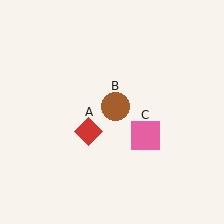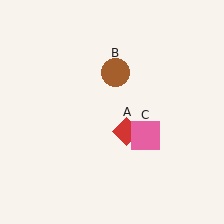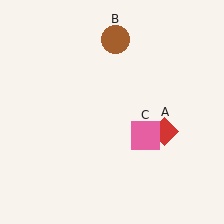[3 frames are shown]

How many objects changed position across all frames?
2 objects changed position: red diamond (object A), brown circle (object B).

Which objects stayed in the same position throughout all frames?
Pink square (object C) remained stationary.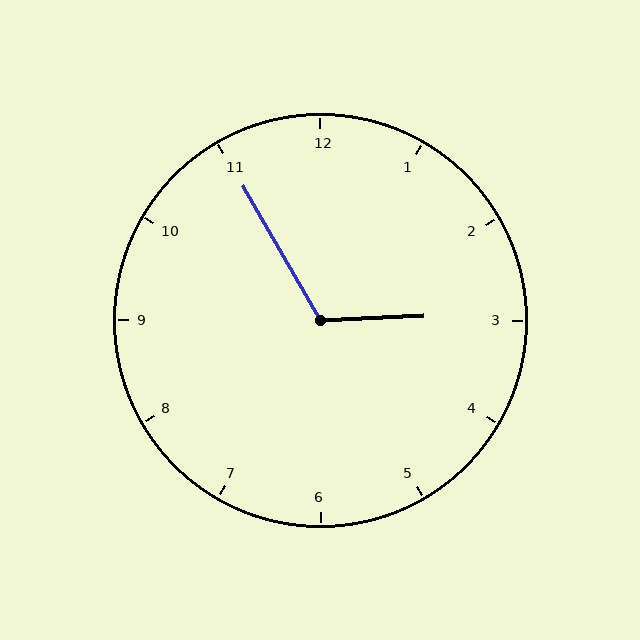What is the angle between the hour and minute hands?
Approximately 118 degrees.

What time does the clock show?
2:55.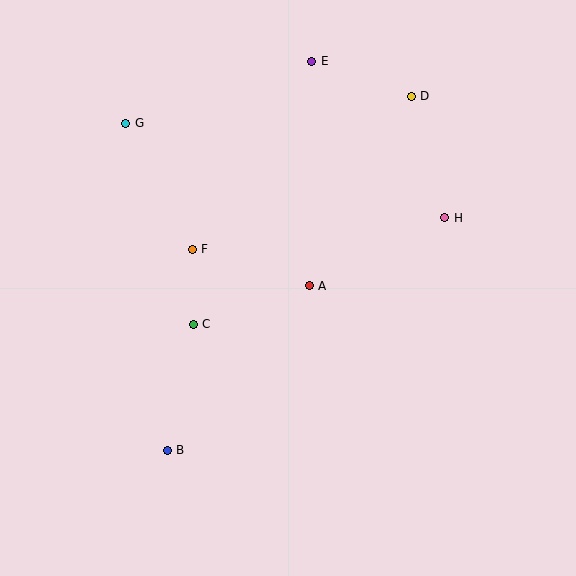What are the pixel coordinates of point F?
Point F is at (192, 249).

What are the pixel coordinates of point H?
Point H is at (445, 218).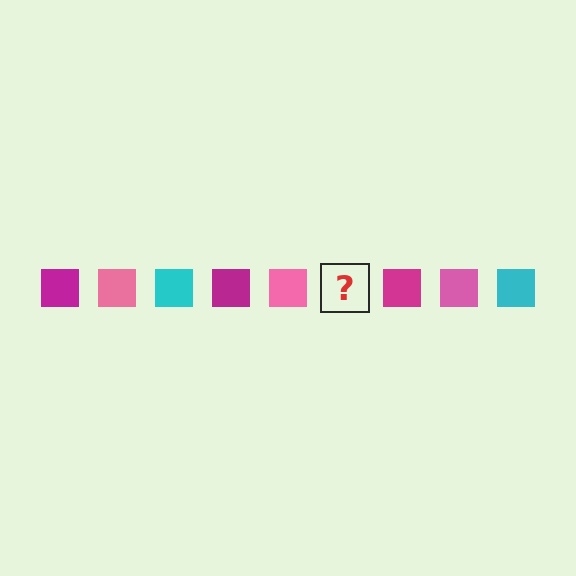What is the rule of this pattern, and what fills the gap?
The rule is that the pattern cycles through magenta, pink, cyan squares. The gap should be filled with a cyan square.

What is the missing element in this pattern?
The missing element is a cyan square.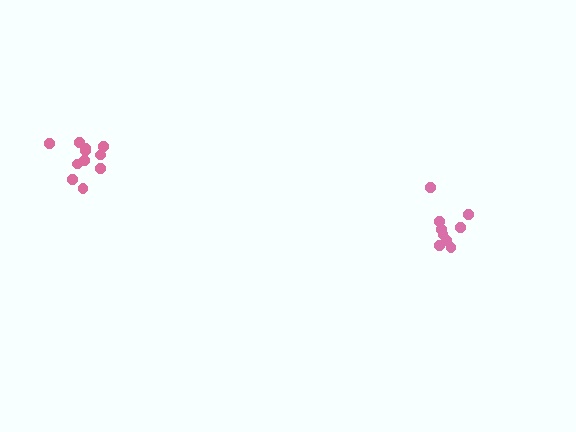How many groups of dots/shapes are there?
There are 2 groups.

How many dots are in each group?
Group 1: 9 dots, Group 2: 11 dots (20 total).